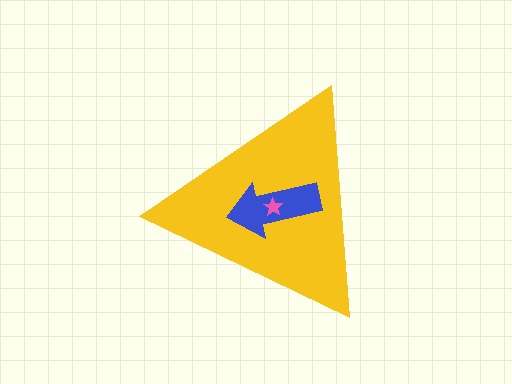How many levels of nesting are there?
3.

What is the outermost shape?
The yellow triangle.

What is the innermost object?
The pink star.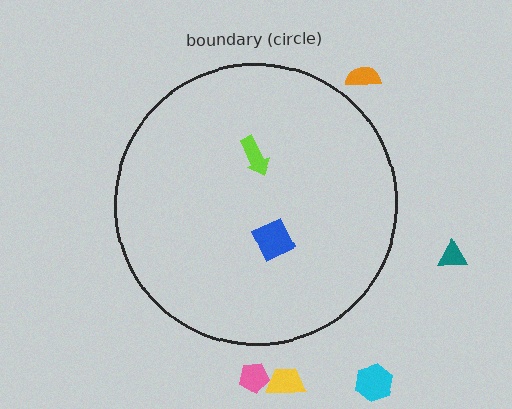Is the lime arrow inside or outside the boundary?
Inside.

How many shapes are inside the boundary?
2 inside, 5 outside.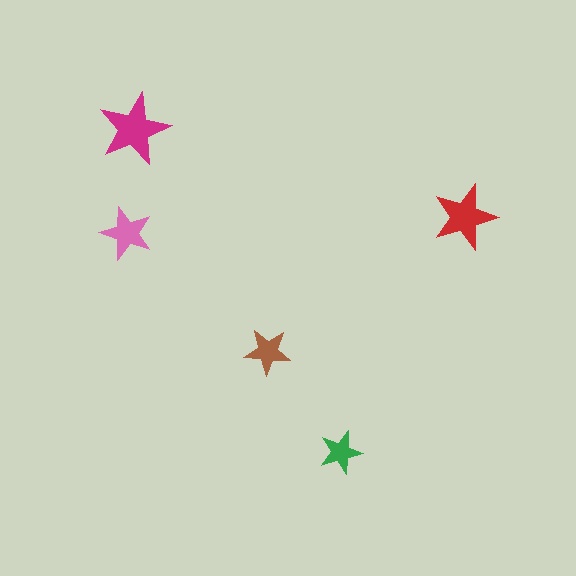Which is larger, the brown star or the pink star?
The pink one.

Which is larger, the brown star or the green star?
The brown one.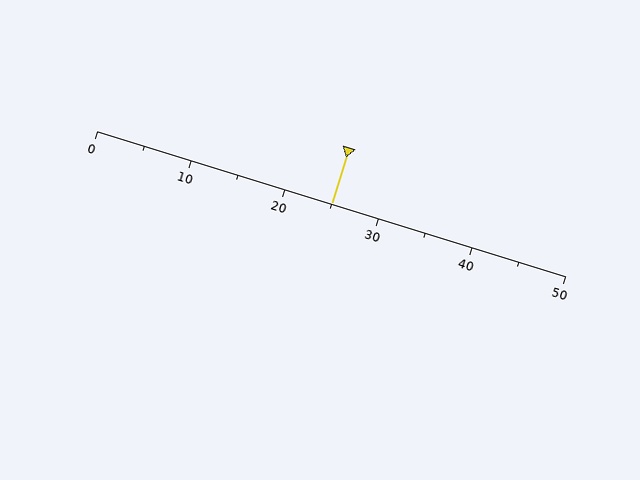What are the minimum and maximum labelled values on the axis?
The axis runs from 0 to 50.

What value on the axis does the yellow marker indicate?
The marker indicates approximately 25.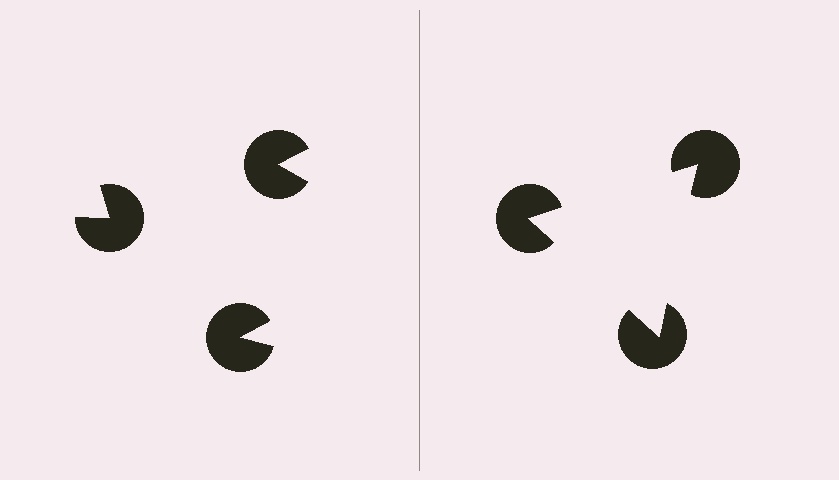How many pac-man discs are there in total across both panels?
6 — 3 on each side.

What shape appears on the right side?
An illusory triangle.